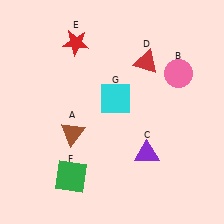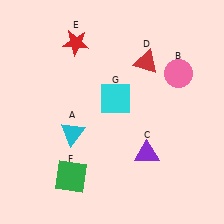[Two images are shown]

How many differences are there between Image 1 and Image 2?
There is 1 difference between the two images.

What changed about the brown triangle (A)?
In Image 1, A is brown. In Image 2, it changed to cyan.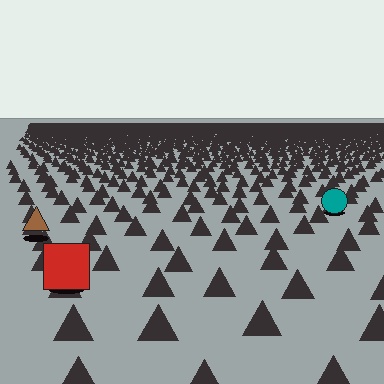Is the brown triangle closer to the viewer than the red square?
No. The red square is closer — you can tell from the texture gradient: the ground texture is coarser near it.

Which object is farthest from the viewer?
The teal circle is farthest from the viewer. It appears smaller and the ground texture around it is denser.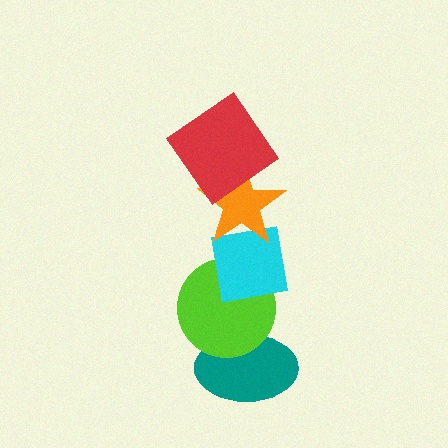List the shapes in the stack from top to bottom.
From top to bottom: the red diamond, the orange star, the cyan square, the lime circle, the teal ellipse.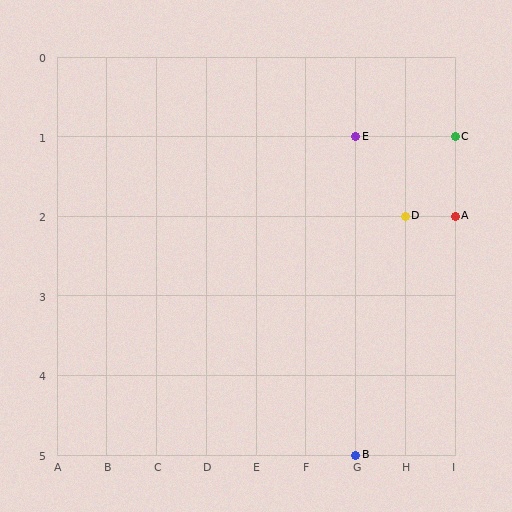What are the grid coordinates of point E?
Point E is at grid coordinates (G, 1).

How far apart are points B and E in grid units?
Points B and E are 4 rows apart.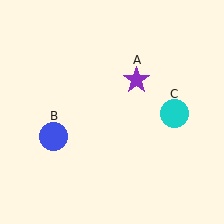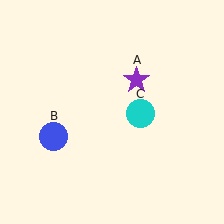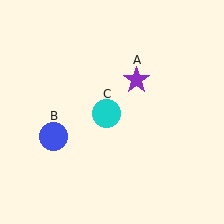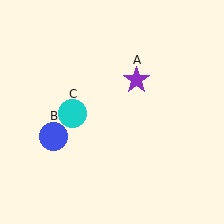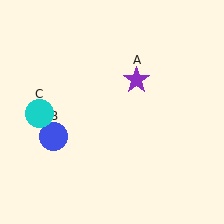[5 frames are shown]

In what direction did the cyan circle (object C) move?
The cyan circle (object C) moved left.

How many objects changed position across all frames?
1 object changed position: cyan circle (object C).